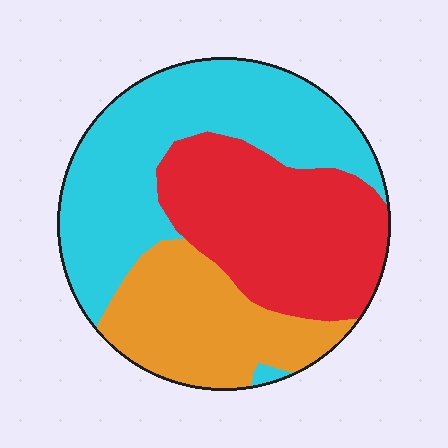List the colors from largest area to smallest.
From largest to smallest: cyan, red, orange.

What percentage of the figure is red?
Red covers around 35% of the figure.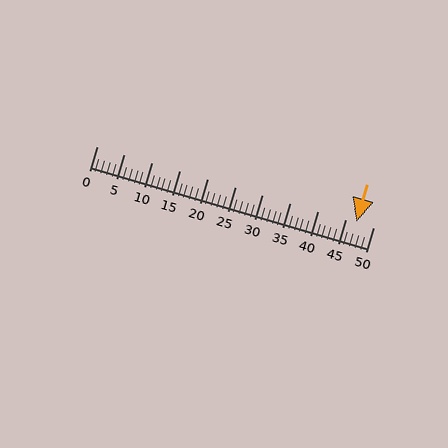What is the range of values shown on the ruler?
The ruler shows values from 0 to 50.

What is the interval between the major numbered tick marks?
The major tick marks are spaced 5 units apart.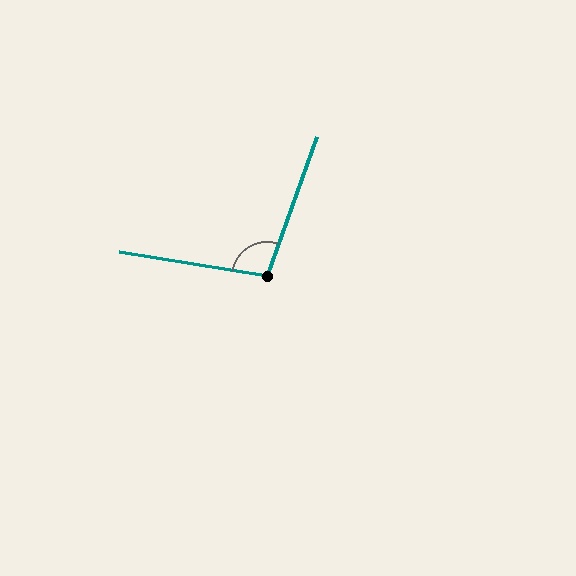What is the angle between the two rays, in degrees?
Approximately 100 degrees.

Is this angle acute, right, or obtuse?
It is obtuse.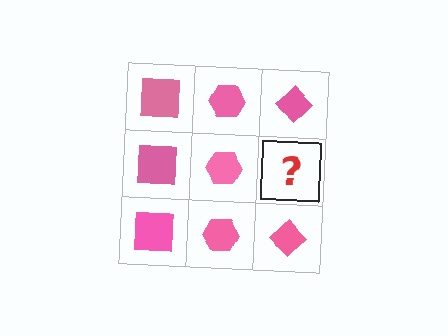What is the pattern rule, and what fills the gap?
The rule is that each column has a consistent shape. The gap should be filled with a pink diamond.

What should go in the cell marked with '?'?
The missing cell should contain a pink diamond.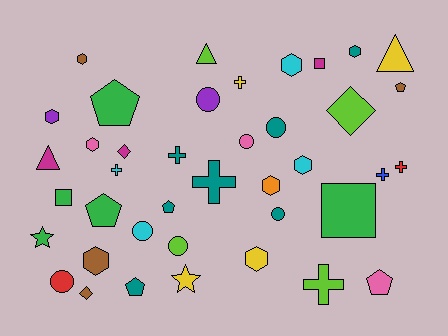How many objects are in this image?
There are 40 objects.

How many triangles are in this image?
There are 3 triangles.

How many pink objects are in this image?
There are 3 pink objects.